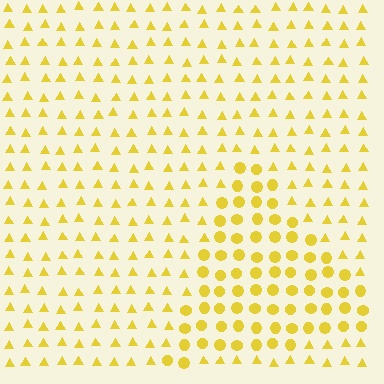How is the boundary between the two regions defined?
The boundary is defined by a change in element shape: circles inside vs. triangles outside. All elements share the same color and spacing.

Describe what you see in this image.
The image is filled with small yellow elements arranged in a uniform grid. A triangle-shaped region contains circles, while the surrounding area contains triangles. The boundary is defined purely by the change in element shape.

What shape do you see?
I see a triangle.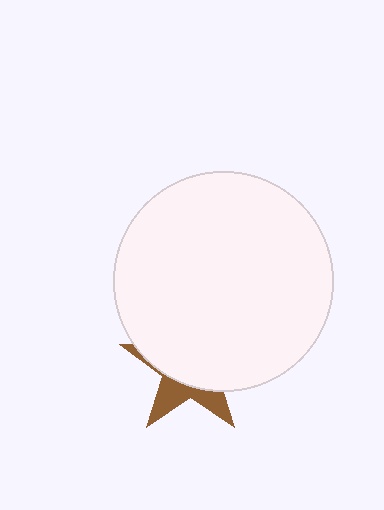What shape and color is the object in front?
The object in front is a white circle.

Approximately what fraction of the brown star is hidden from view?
Roughly 68% of the brown star is hidden behind the white circle.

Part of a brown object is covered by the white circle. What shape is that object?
It is a star.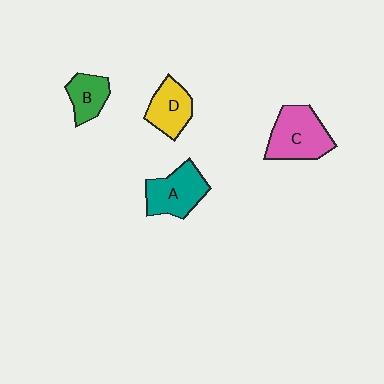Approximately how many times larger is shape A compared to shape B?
Approximately 1.6 times.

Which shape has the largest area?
Shape C (pink).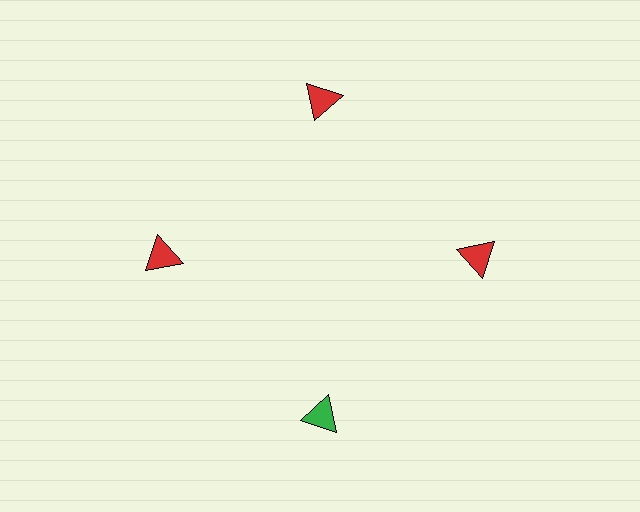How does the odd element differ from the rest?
It has a different color: green instead of red.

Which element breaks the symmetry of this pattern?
The green triangle at roughly the 6 o'clock position breaks the symmetry. All other shapes are red triangles.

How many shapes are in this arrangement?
There are 4 shapes arranged in a ring pattern.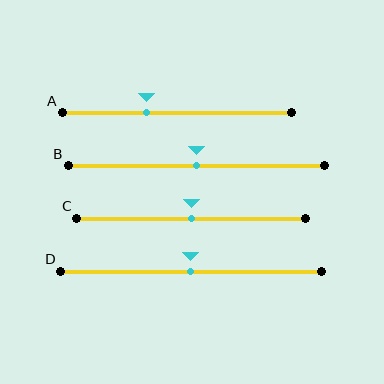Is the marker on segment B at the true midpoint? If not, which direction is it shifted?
Yes, the marker on segment B is at the true midpoint.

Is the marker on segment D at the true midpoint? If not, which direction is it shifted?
Yes, the marker on segment D is at the true midpoint.